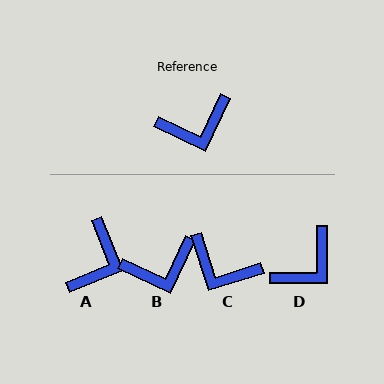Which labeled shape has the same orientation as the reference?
B.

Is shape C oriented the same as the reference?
No, it is off by about 47 degrees.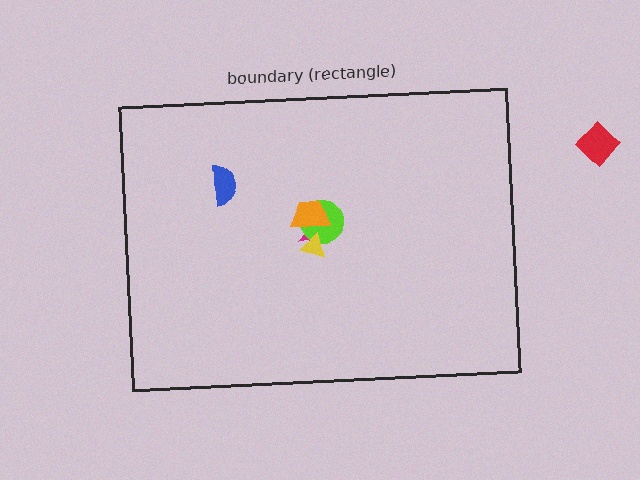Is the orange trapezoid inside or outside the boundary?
Inside.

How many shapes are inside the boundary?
5 inside, 1 outside.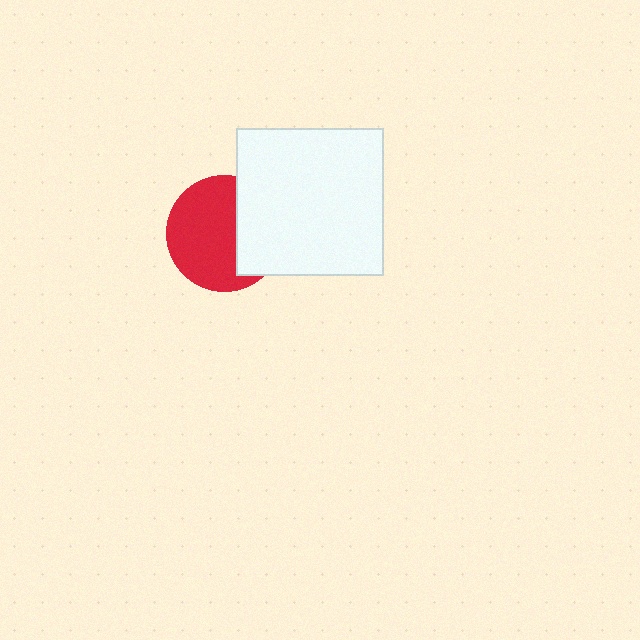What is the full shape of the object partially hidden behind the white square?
The partially hidden object is a red circle.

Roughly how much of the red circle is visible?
About half of it is visible (roughly 65%).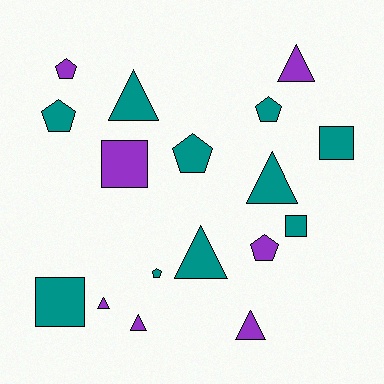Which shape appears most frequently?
Triangle, with 7 objects.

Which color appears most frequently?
Teal, with 10 objects.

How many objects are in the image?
There are 17 objects.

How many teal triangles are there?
There are 3 teal triangles.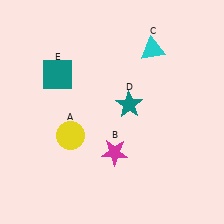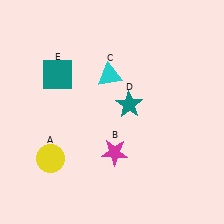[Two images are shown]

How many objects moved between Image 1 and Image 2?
2 objects moved between the two images.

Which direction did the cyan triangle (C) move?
The cyan triangle (C) moved left.